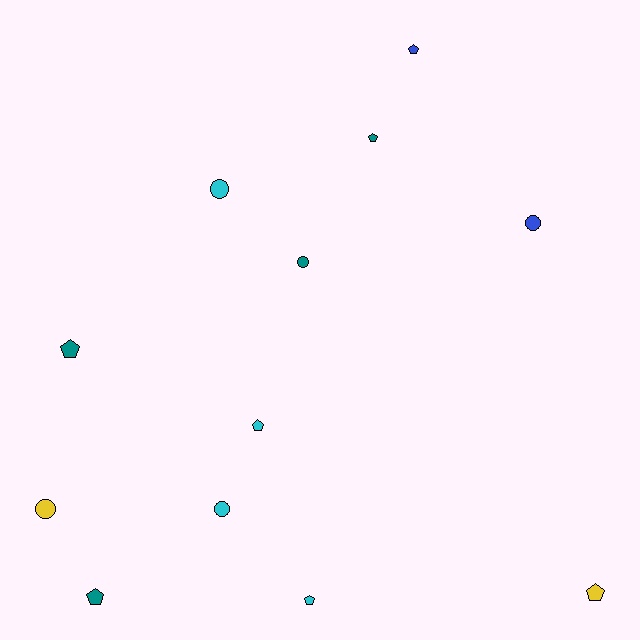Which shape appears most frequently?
Pentagon, with 7 objects.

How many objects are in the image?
There are 12 objects.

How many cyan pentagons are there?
There are 2 cyan pentagons.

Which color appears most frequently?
Teal, with 4 objects.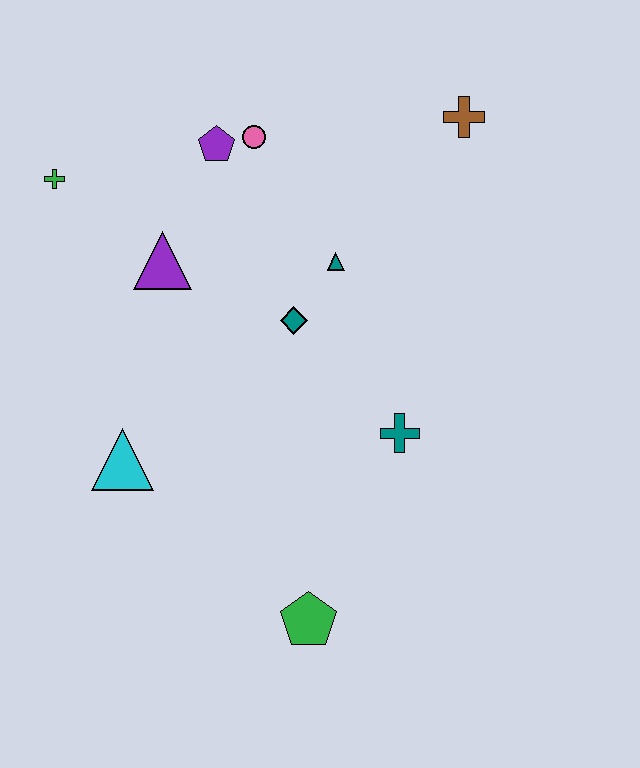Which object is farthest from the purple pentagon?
The green pentagon is farthest from the purple pentagon.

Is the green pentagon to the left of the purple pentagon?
No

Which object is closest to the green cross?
The purple triangle is closest to the green cross.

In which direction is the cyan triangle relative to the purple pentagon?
The cyan triangle is below the purple pentagon.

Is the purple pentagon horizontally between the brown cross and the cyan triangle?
Yes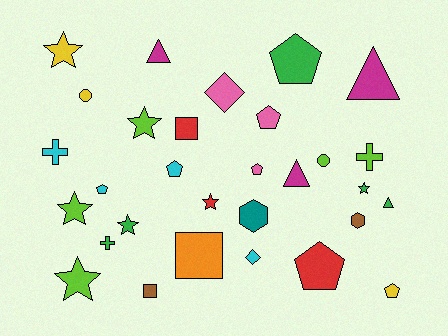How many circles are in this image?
There are 2 circles.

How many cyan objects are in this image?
There are 4 cyan objects.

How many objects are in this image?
There are 30 objects.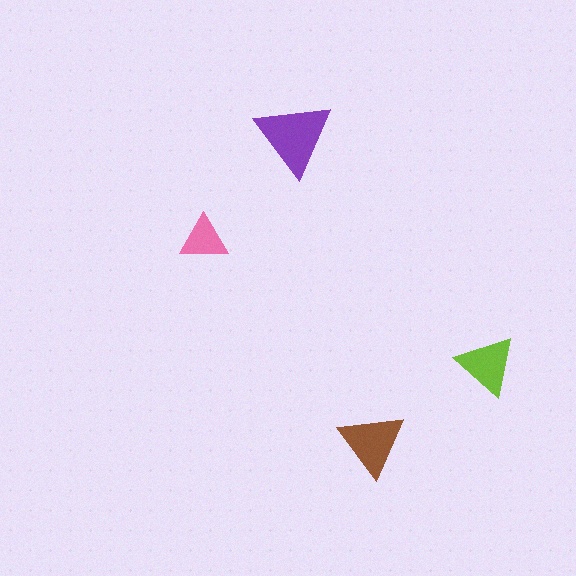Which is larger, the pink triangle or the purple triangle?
The purple one.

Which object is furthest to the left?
The pink triangle is leftmost.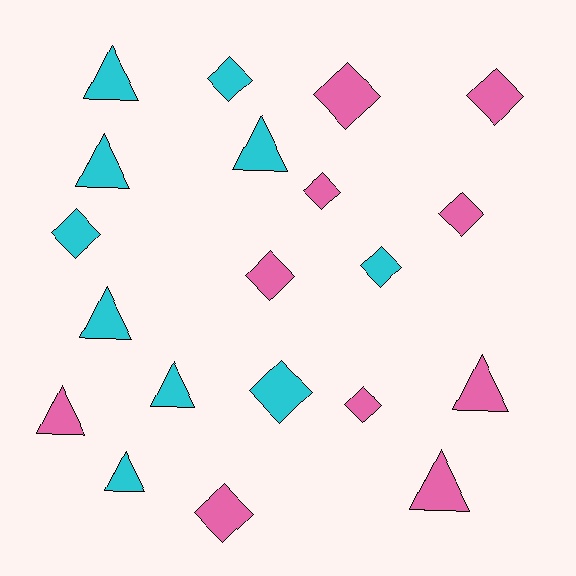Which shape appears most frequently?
Diamond, with 11 objects.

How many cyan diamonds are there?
There are 4 cyan diamonds.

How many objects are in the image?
There are 20 objects.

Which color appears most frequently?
Cyan, with 10 objects.